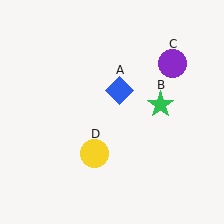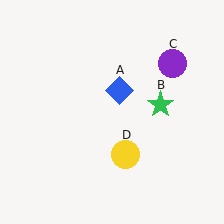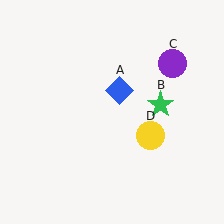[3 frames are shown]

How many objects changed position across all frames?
1 object changed position: yellow circle (object D).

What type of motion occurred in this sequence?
The yellow circle (object D) rotated counterclockwise around the center of the scene.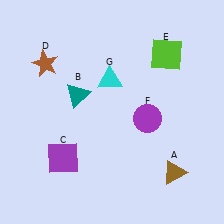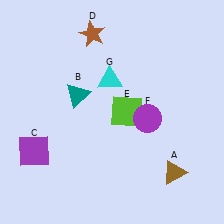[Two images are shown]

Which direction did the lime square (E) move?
The lime square (E) moved down.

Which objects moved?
The objects that moved are: the purple square (C), the brown star (D), the lime square (E).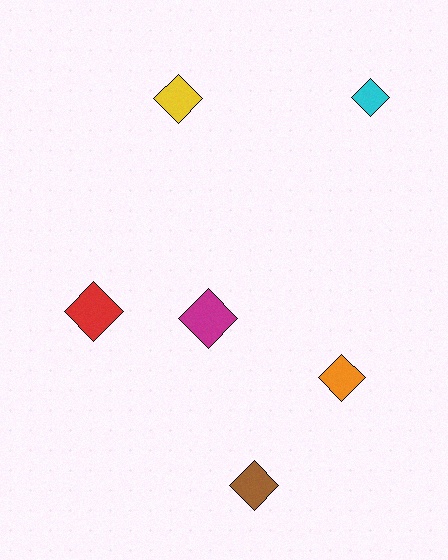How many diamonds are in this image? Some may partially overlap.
There are 6 diamonds.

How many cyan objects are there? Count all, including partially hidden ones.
There is 1 cyan object.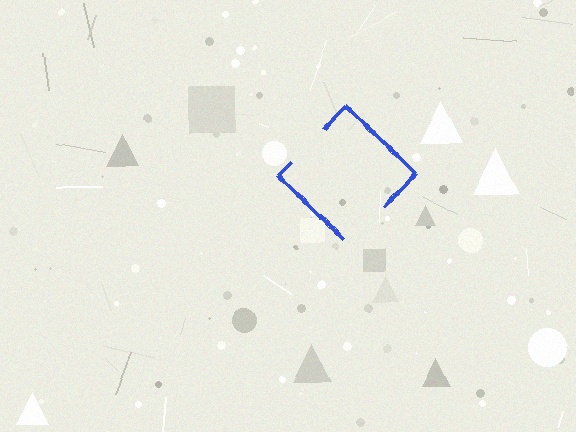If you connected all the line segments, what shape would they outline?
They would outline a diamond.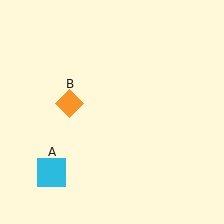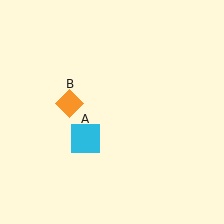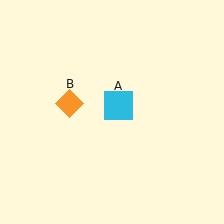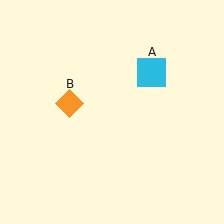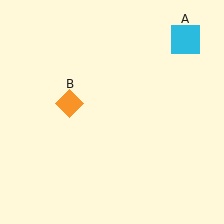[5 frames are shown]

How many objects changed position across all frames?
1 object changed position: cyan square (object A).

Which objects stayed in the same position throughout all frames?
Orange diamond (object B) remained stationary.